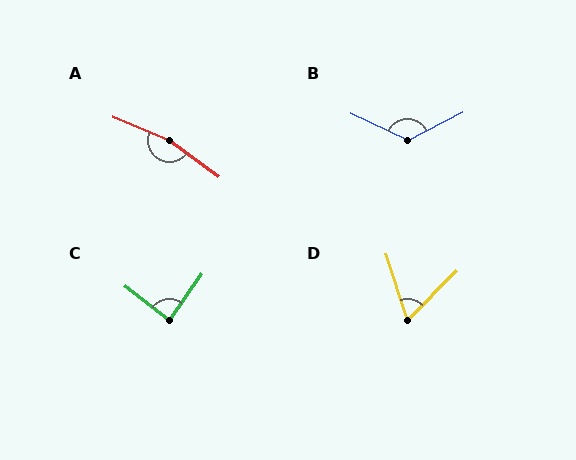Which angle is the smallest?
D, at approximately 62 degrees.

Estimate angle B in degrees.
Approximately 127 degrees.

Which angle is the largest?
A, at approximately 166 degrees.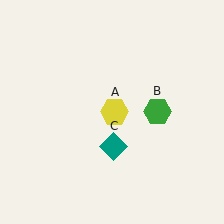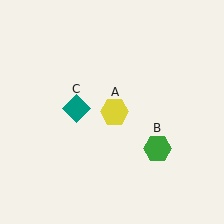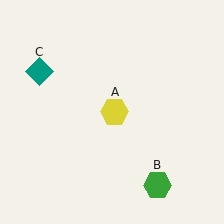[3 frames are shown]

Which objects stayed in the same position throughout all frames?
Yellow hexagon (object A) remained stationary.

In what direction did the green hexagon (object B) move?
The green hexagon (object B) moved down.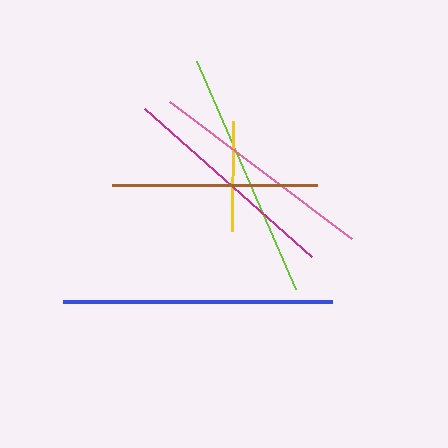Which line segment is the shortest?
The yellow line is the shortest at approximately 110 pixels.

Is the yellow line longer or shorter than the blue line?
The blue line is longer than the yellow line.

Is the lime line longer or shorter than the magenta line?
The lime line is longer than the magenta line.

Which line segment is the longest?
The blue line is the longest at approximately 270 pixels.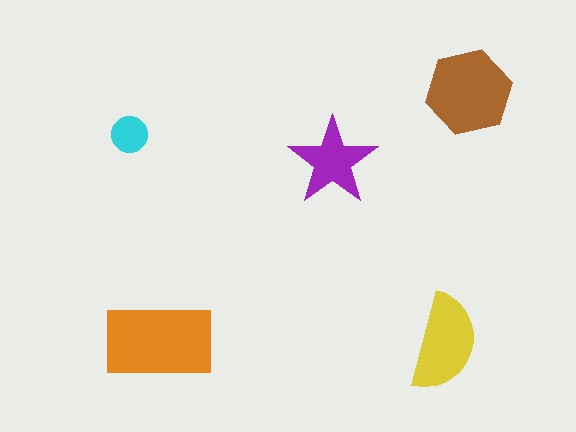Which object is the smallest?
The cyan circle.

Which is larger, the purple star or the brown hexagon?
The brown hexagon.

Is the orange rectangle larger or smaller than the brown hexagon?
Larger.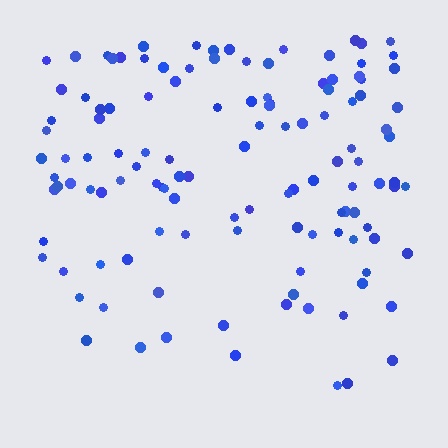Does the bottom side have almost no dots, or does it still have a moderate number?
Still a moderate number, just noticeably fewer than the top.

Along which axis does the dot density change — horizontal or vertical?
Vertical.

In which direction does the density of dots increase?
From bottom to top, with the top side densest.